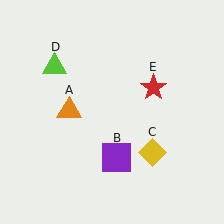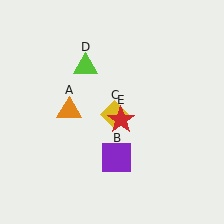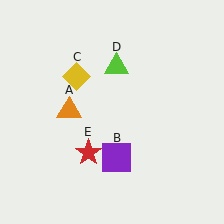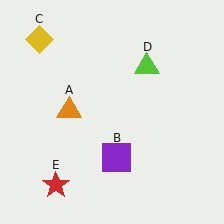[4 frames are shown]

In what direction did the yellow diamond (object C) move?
The yellow diamond (object C) moved up and to the left.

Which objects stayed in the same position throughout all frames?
Orange triangle (object A) and purple square (object B) remained stationary.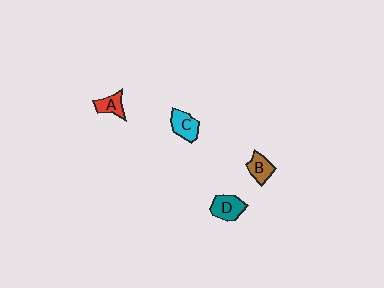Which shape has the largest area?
Shape D (teal).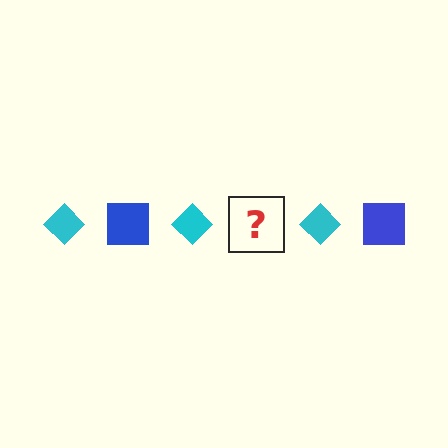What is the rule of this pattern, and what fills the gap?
The rule is that the pattern alternates between cyan diamond and blue square. The gap should be filled with a blue square.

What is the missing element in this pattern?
The missing element is a blue square.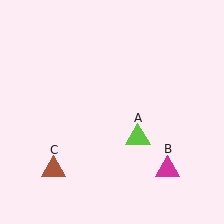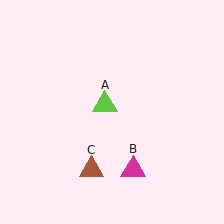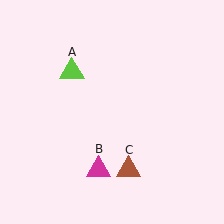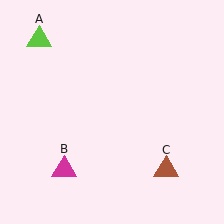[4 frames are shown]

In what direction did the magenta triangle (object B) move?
The magenta triangle (object B) moved left.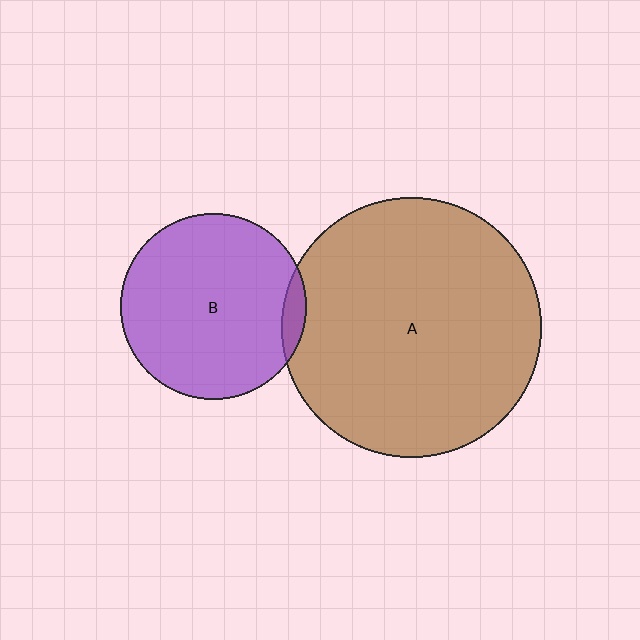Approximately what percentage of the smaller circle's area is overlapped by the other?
Approximately 5%.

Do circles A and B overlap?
Yes.